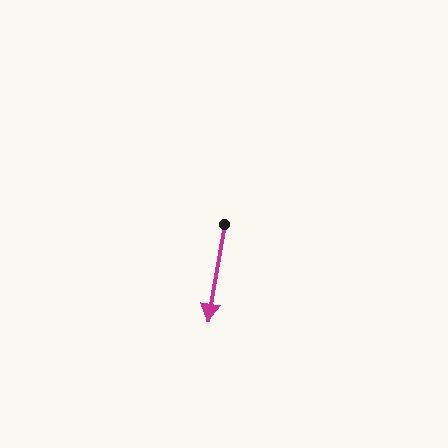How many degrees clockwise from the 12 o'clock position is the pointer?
Approximately 190 degrees.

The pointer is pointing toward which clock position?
Roughly 6 o'clock.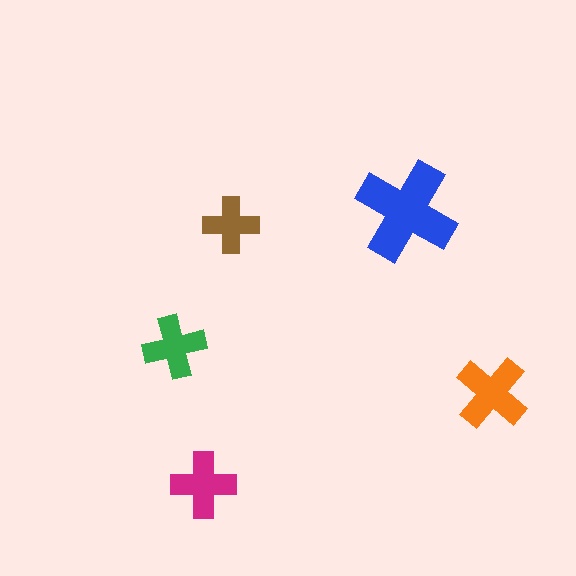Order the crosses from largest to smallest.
the blue one, the orange one, the magenta one, the green one, the brown one.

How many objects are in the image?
There are 5 objects in the image.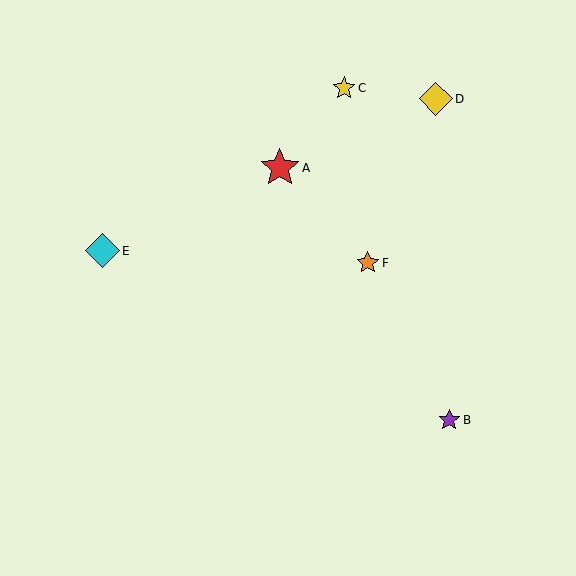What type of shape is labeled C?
Shape C is a yellow star.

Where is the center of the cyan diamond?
The center of the cyan diamond is at (103, 251).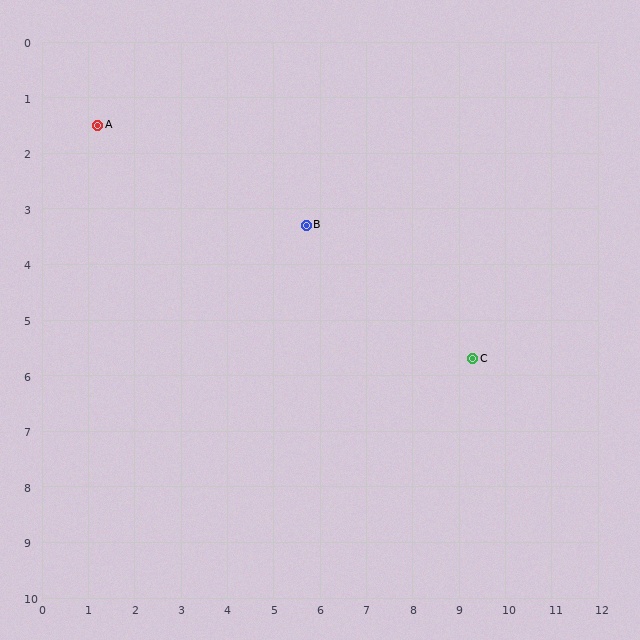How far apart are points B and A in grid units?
Points B and A are about 4.8 grid units apart.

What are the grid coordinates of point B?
Point B is at approximately (5.7, 3.3).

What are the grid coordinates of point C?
Point C is at approximately (9.3, 5.7).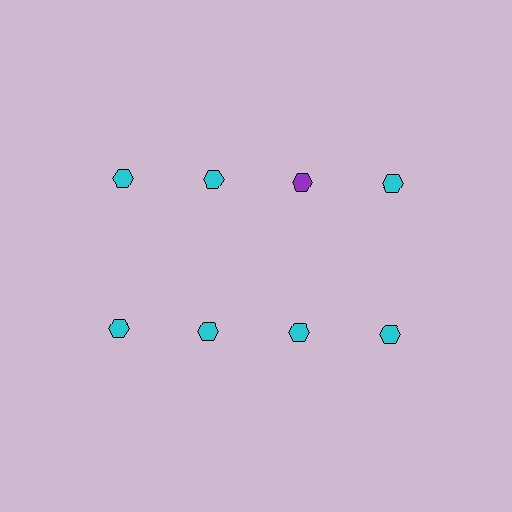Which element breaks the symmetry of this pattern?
The purple hexagon in the top row, center column breaks the symmetry. All other shapes are cyan hexagons.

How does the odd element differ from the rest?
It has a different color: purple instead of cyan.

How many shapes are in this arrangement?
There are 8 shapes arranged in a grid pattern.